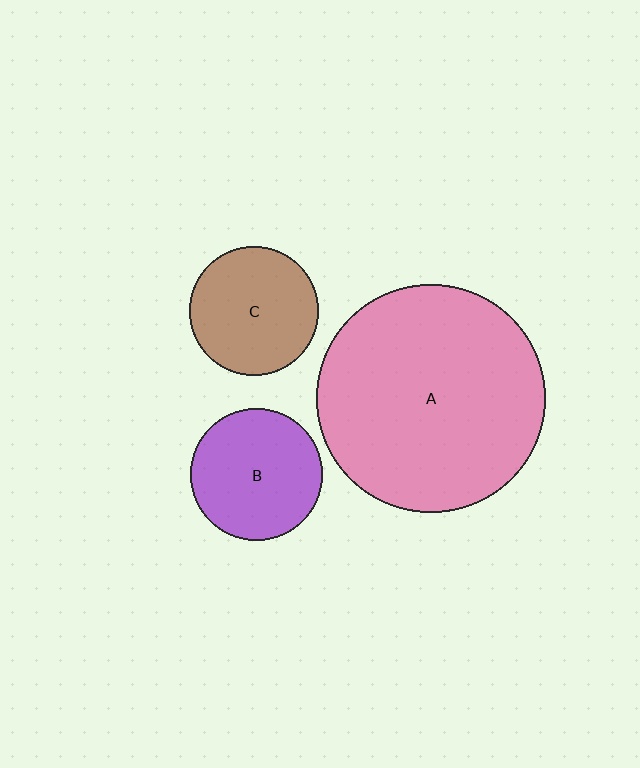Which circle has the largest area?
Circle A (pink).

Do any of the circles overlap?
No, none of the circles overlap.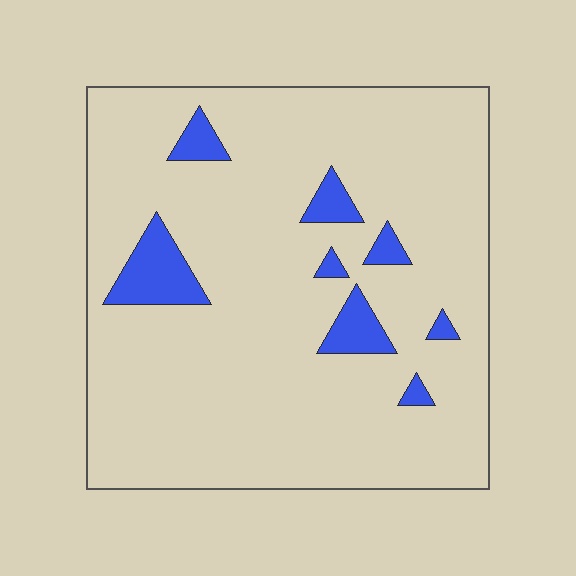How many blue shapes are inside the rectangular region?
8.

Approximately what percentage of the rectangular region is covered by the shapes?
Approximately 10%.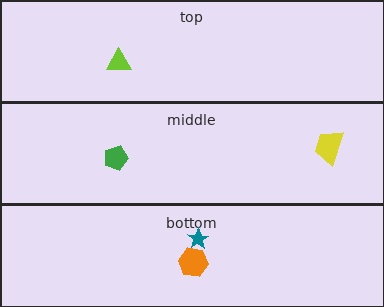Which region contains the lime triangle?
The top region.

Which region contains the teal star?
The bottom region.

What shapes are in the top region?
The lime triangle.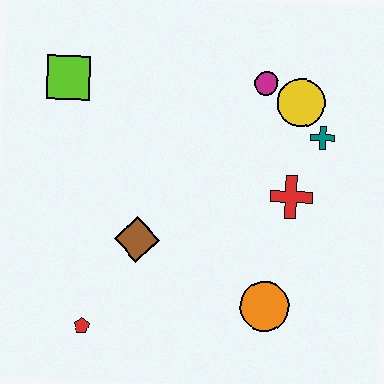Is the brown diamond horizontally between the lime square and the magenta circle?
Yes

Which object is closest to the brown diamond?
The red pentagon is closest to the brown diamond.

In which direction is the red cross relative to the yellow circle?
The red cross is below the yellow circle.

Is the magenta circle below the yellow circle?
No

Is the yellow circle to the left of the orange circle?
No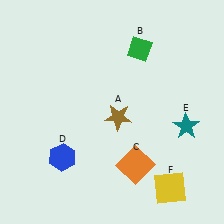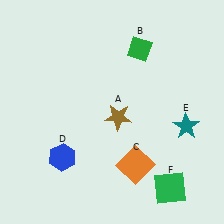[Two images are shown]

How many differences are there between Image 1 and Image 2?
There is 1 difference between the two images.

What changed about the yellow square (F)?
In Image 1, F is yellow. In Image 2, it changed to green.